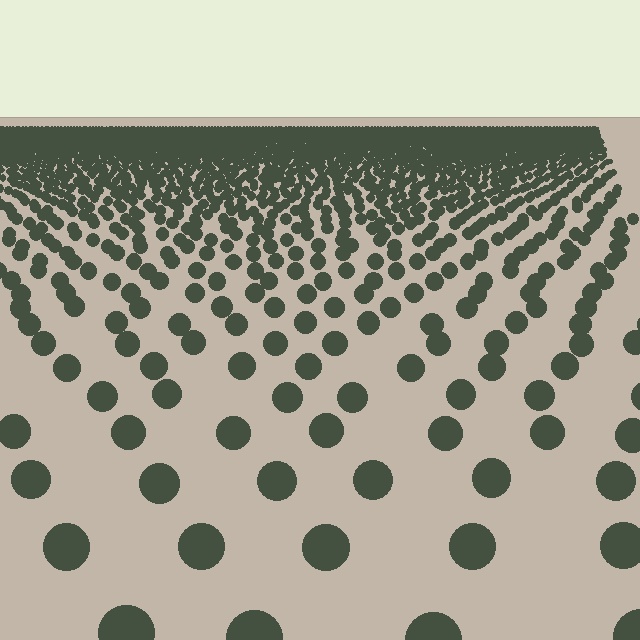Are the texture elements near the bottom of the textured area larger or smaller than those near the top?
Larger. Near the bottom, elements are closer to the viewer and appear at a bigger on-screen size.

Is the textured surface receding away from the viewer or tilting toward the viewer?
The surface is receding away from the viewer. Texture elements get smaller and denser toward the top.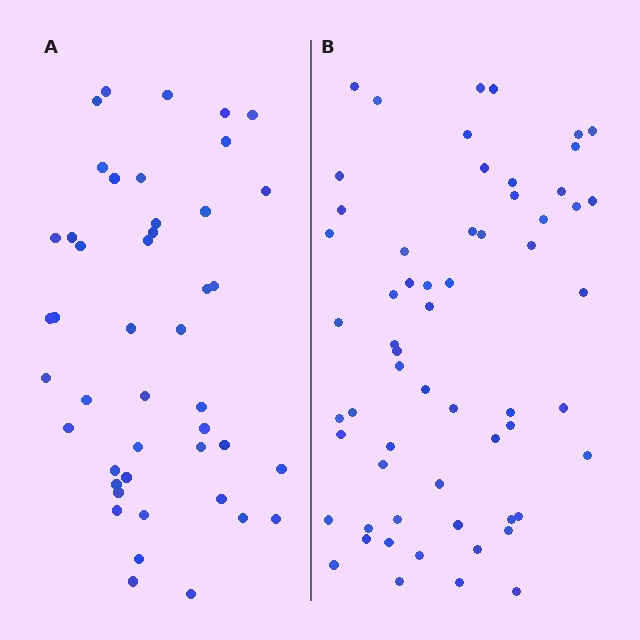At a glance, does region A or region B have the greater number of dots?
Region B (the right region) has more dots.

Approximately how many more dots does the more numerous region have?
Region B has approximately 15 more dots than region A.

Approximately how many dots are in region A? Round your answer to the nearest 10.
About 40 dots. (The exact count is 45, which rounds to 40.)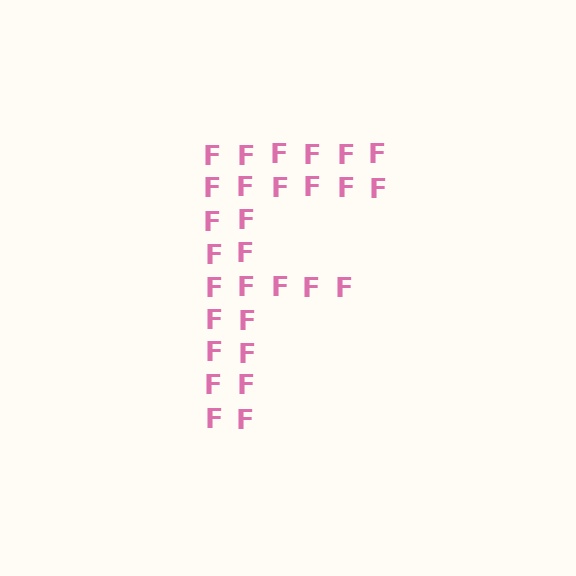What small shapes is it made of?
It is made of small letter F's.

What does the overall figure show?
The overall figure shows the letter F.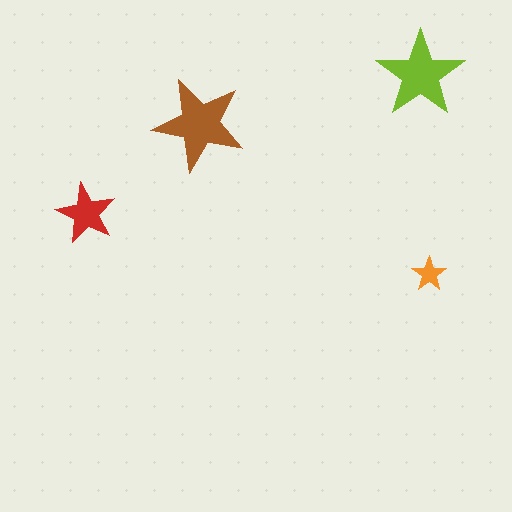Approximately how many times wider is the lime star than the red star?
About 1.5 times wider.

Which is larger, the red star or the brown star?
The brown one.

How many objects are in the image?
There are 4 objects in the image.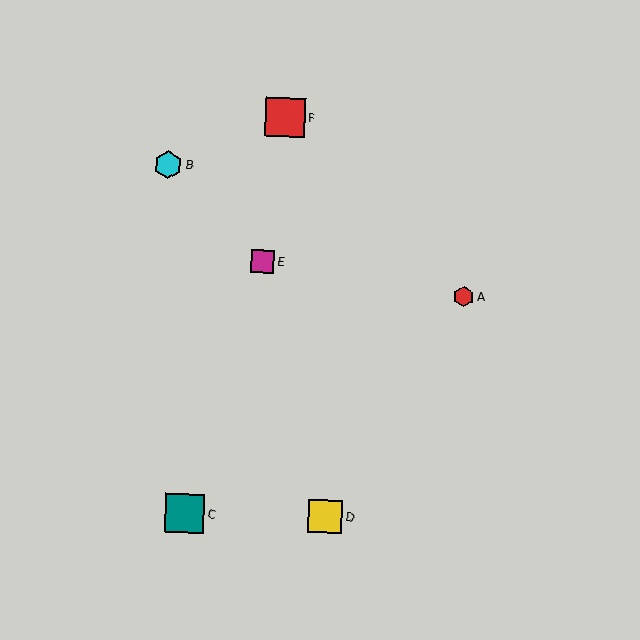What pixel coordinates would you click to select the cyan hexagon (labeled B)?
Click at (168, 165) to select the cyan hexagon B.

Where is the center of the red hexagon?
The center of the red hexagon is at (464, 297).